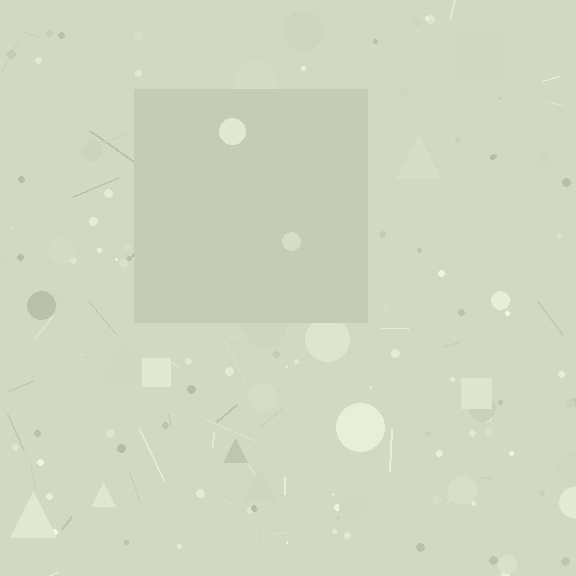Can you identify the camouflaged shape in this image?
The camouflaged shape is a square.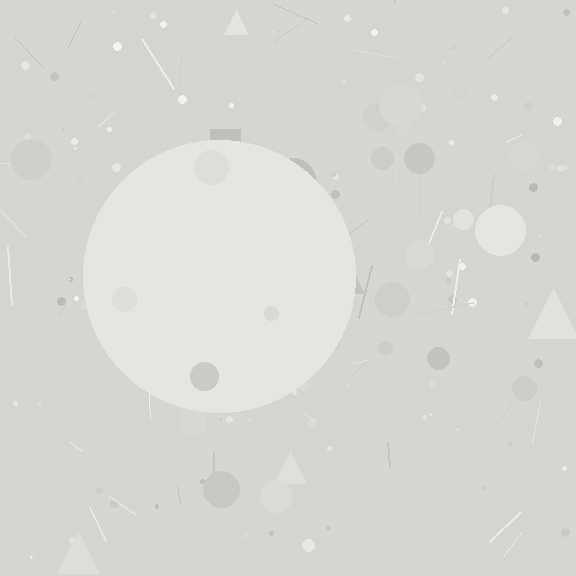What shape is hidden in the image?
A circle is hidden in the image.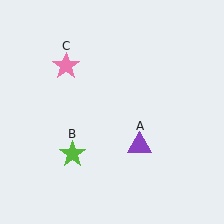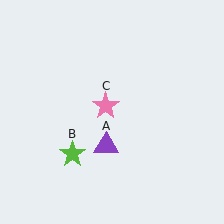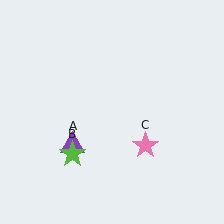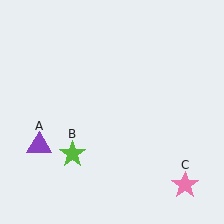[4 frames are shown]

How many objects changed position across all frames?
2 objects changed position: purple triangle (object A), pink star (object C).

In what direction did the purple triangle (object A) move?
The purple triangle (object A) moved left.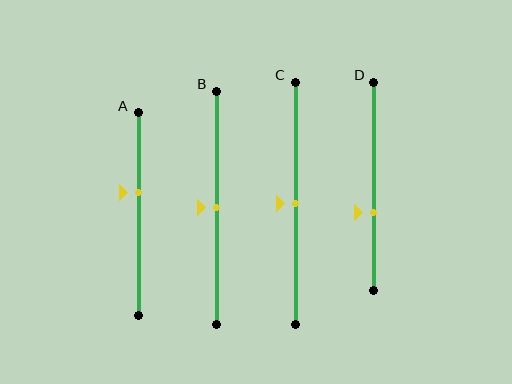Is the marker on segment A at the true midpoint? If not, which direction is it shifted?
No, the marker on segment A is shifted upward by about 11% of the segment length.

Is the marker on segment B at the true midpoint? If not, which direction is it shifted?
Yes, the marker on segment B is at the true midpoint.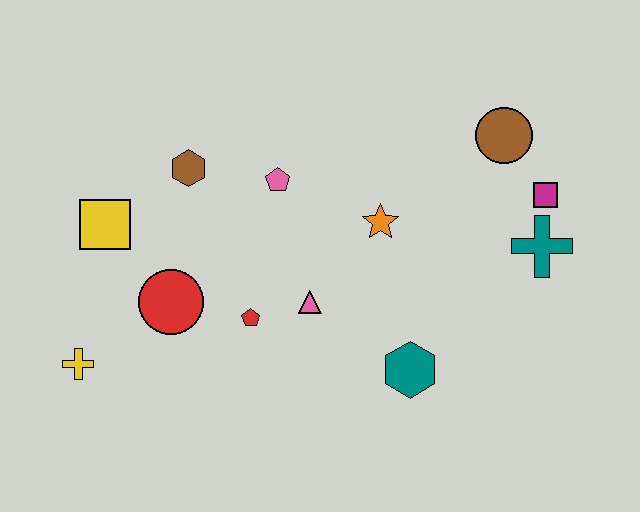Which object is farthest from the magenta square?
The yellow cross is farthest from the magenta square.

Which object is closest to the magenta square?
The teal cross is closest to the magenta square.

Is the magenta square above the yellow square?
Yes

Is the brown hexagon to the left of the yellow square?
No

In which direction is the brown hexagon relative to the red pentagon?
The brown hexagon is above the red pentagon.